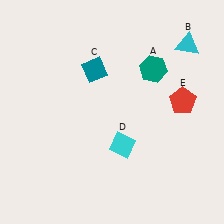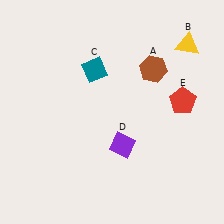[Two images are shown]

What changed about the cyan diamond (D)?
In Image 1, D is cyan. In Image 2, it changed to purple.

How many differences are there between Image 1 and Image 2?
There are 3 differences between the two images.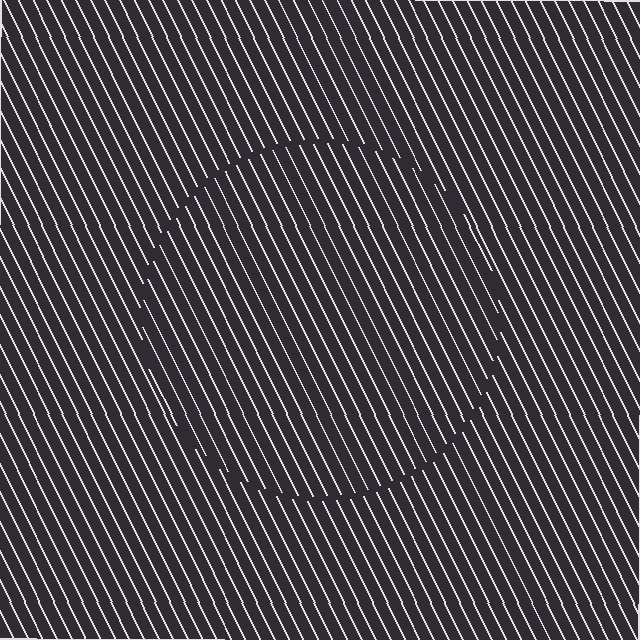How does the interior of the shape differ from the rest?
The interior of the shape contains the same grating, shifted by half a period — the contour is defined by the phase discontinuity where line-ends from the inner and outer gratings abut.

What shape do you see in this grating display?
An illusory circle. The interior of the shape contains the same grating, shifted by half a period — the contour is defined by the phase discontinuity where line-ends from the inner and outer gratings abut.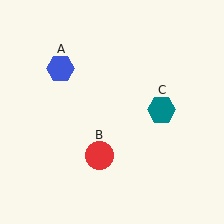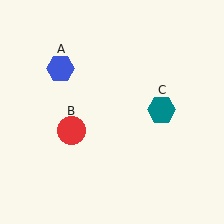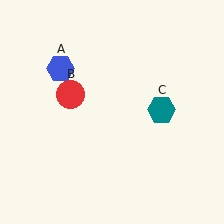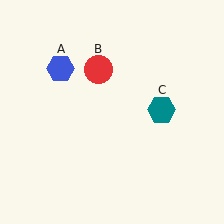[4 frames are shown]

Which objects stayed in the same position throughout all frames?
Blue hexagon (object A) and teal hexagon (object C) remained stationary.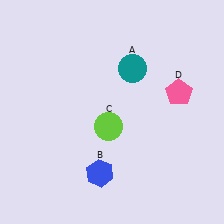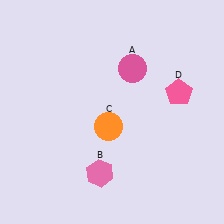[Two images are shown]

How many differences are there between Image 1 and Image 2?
There are 3 differences between the two images.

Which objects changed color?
A changed from teal to pink. B changed from blue to pink. C changed from lime to orange.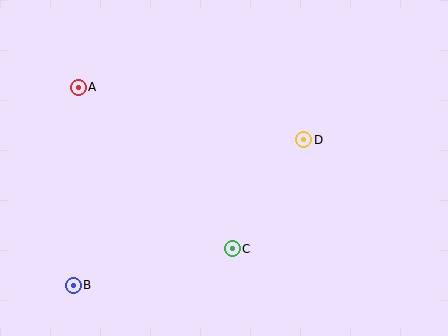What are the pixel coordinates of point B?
Point B is at (73, 285).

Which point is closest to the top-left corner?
Point A is closest to the top-left corner.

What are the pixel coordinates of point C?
Point C is at (232, 249).